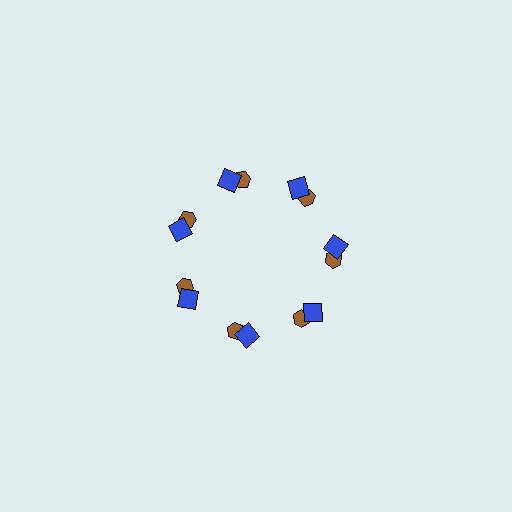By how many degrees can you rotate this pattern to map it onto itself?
The pattern maps onto itself every 51 degrees of rotation.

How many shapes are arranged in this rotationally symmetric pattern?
There are 14 shapes, arranged in 7 groups of 2.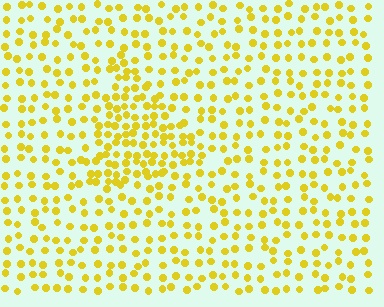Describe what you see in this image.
The image contains small yellow elements arranged at two different densities. A triangle-shaped region is visible where the elements are more densely packed than the surrounding area.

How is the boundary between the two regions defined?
The boundary is defined by a change in element density (approximately 1.9x ratio). All elements are the same color, size, and shape.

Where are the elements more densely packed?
The elements are more densely packed inside the triangle boundary.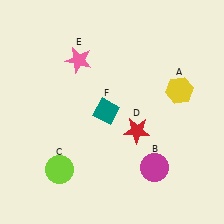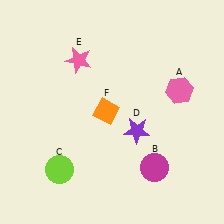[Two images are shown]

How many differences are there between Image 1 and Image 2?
There are 3 differences between the two images.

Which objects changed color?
A changed from yellow to pink. D changed from red to purple. F changed from teal to orange.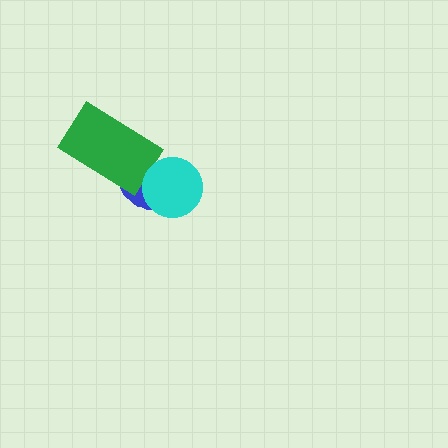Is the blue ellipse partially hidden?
Yes, it is partially covered by another shape.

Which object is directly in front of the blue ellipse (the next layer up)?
The green rectangle is directly in front of the blue ellipse.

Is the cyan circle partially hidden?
No, no other shape covers it.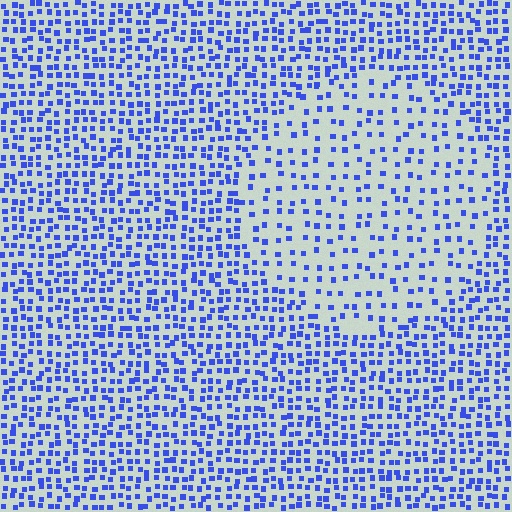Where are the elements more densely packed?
The elements are more densely packed outside the circle boundary.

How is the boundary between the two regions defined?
The boundary is defined by a change in element density (approximately 2.1x ratio). All elements are the same color, size, and shape.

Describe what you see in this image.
The image contains small blue elements arranged at two different densities. A circle-shaped region is visible where the elements are less densely packed than the surrounding area.